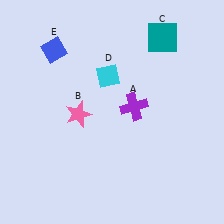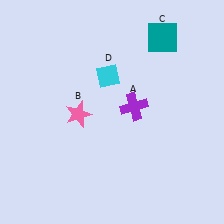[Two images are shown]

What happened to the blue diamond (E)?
The blue diamond (E) was removed in Image 2. It was in the top-left area of Image 1.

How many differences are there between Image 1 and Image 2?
There is 1 difference between the two images.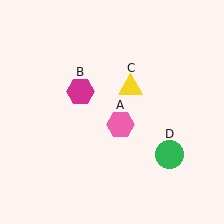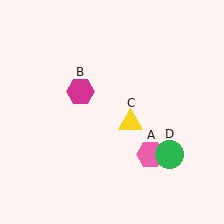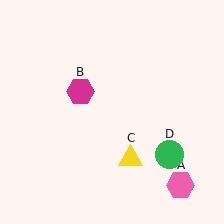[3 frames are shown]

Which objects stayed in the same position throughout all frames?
Magenta hexagon (object B) and green circle (object D) remained stationary.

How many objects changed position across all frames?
2 objects changed position: pink hexagon (object A), yellow triangle (object C).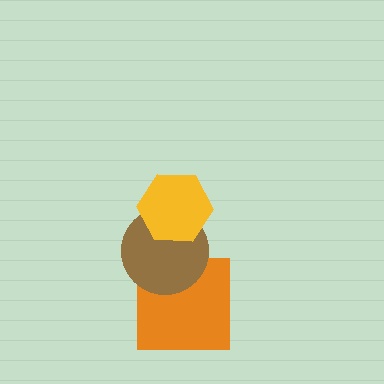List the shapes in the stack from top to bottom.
From top to bottom: the yellow hexagon, the brown circle, the orange square.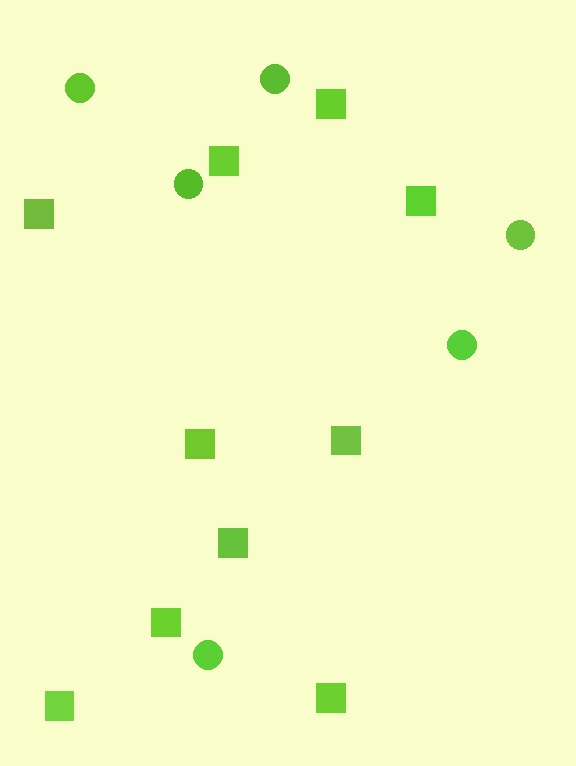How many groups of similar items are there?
There are 2 groups: one group of circles (6) and one group of squares (10).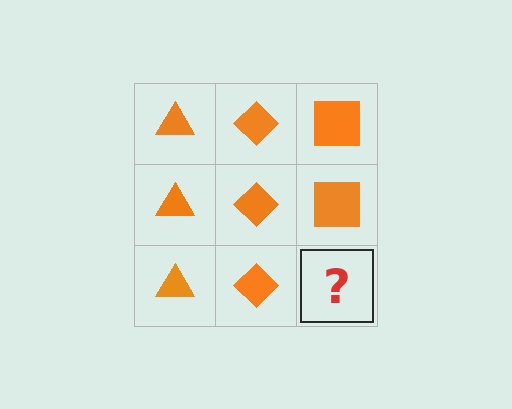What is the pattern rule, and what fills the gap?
The rule is that each column has a consistent shape. The gap should be filled with an orange square.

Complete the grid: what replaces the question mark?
The question mark should be replaced with an orange square.